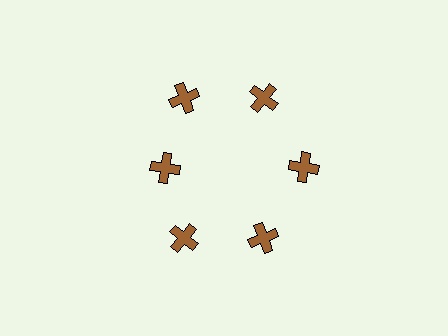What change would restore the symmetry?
The symmetry would be restored by moving it outward, back onto the ring so that all 6 crosses sit at equal angles and equal distance from the center.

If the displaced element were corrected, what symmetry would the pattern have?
It would have 6-fold rotational symmetry — the pattern would map onto itself every 60 degrees.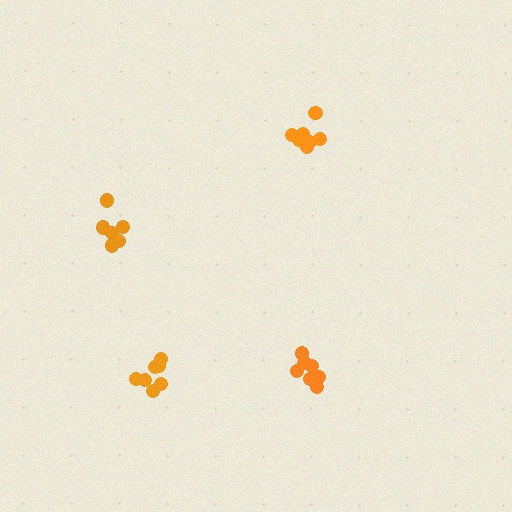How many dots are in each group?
Group 1: 7 dots, Group 2: 7 dots, Group 3: 6 dots, Group 4: 7 dots (27 total).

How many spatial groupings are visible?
There are 4 spatial groupings.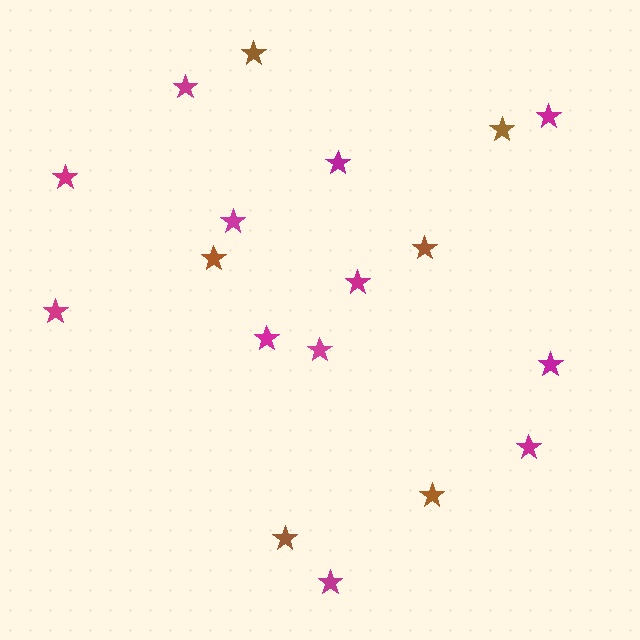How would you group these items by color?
There are 2 groups: one group of magenta stars (12) and one group of brown stars (6).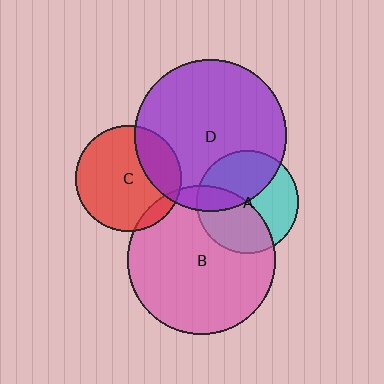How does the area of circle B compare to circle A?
Approximately 2.1 times.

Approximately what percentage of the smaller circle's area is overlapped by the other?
Approximately 40%.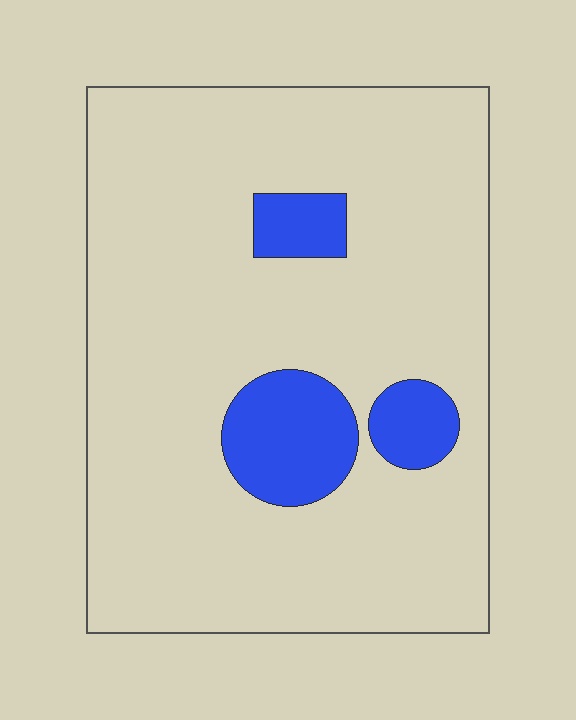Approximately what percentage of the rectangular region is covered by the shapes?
Approximately 10%.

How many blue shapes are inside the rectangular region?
3.